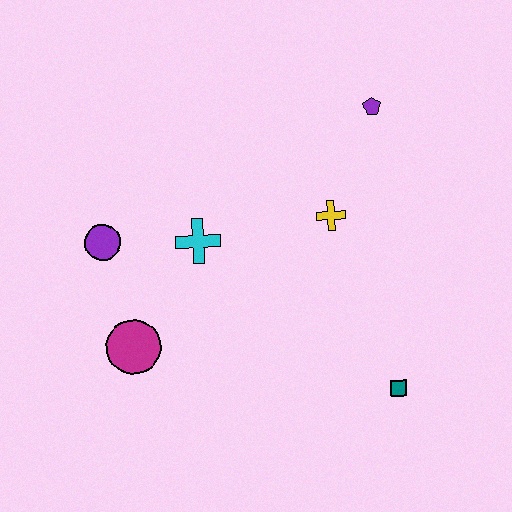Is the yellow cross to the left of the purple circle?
No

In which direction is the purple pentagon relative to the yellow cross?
The purple pentagon is above the yellow cross.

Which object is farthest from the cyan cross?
The teal square is farthest from the cyan cross.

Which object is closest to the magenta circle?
The purple circle is closest to the magenta circle.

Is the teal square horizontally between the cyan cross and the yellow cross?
No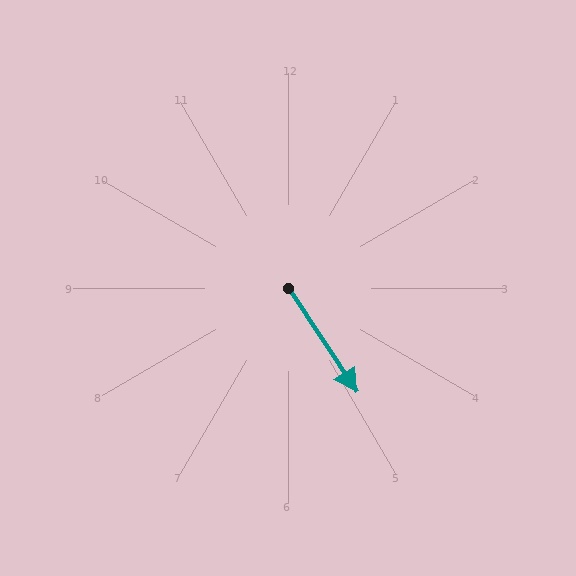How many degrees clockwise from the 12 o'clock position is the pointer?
Approximately 147 degrees.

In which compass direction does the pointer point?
Southeast.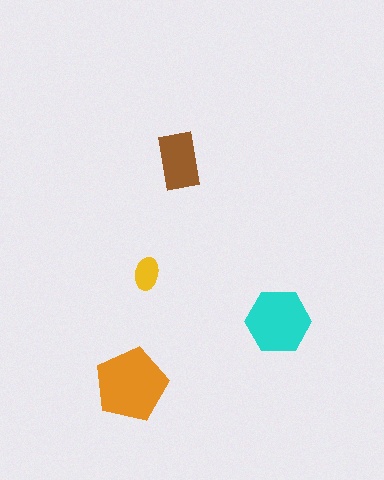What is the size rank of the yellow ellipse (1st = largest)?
4th.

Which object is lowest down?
The orange pentagon is bottommost.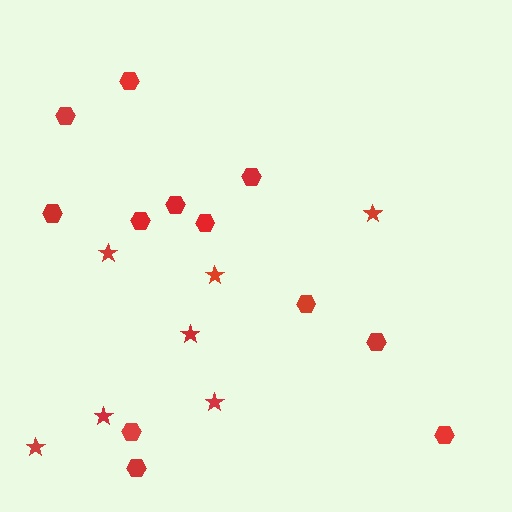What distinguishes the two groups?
There are 2 groups: one group of stars (7) and one group of hexagons (12).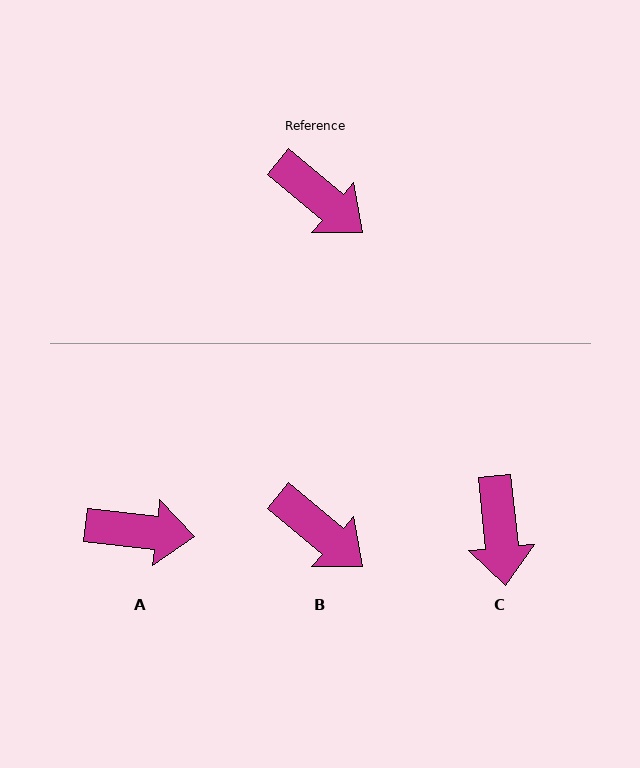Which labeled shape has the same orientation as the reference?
B.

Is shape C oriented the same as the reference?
No, it is off by about 44 degrees.